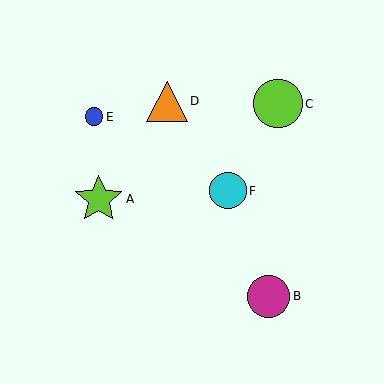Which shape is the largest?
The lime circle (labeled C) is the largest.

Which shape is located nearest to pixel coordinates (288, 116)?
The lime circle (labeled C) at (278, 104) is nearest to that location.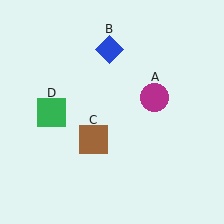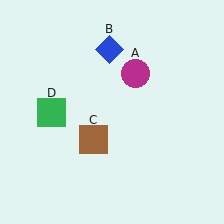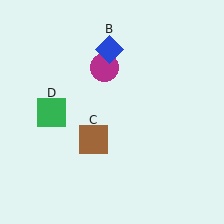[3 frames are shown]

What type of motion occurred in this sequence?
The magenta circle (object A) rotated counterclockwise around the center of the scene.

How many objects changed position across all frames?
1 object changed position: magenta circle (object A).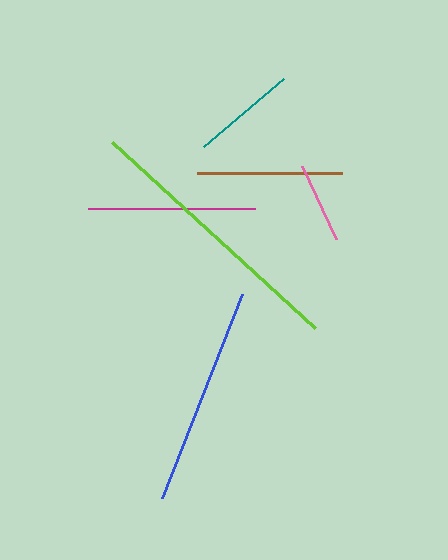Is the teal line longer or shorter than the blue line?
The blue line is longer than the teal line.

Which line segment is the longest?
The lime line is the longest at approximately 274 pixels.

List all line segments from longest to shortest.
From longest to shortest: lime, blue, magenta, brown, teal, pink.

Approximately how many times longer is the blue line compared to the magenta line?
The blue line is approximately 1.3 times the length of the magenta line.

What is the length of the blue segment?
The blue segment is approximately 219 pixels long.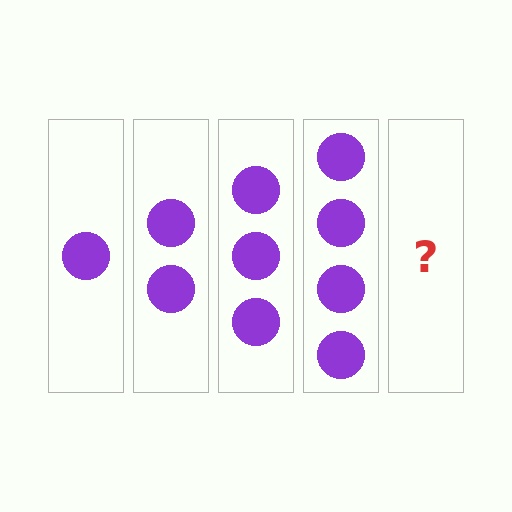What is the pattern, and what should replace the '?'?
The pattern is that each step adds one more circle. The '?' should be 5 circles.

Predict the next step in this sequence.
The next step is 5 circles.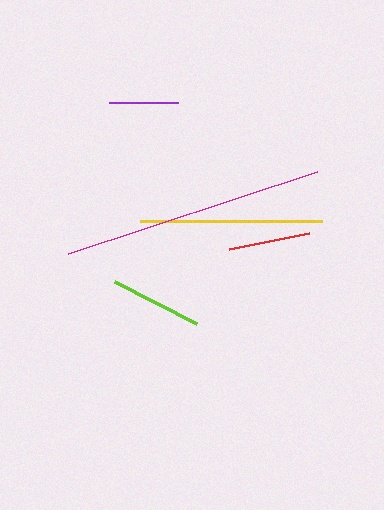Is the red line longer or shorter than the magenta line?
The magenta line is longer than the red line.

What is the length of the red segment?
The red segment is approximately 82 pixels long.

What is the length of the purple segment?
The purple segment is approximately 69 pixels long.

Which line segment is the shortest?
The purple line is the shortest at approximately 69 pixels.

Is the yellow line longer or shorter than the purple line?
The yellow line is longer than the purple line.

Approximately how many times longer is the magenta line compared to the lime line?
The magenta line is approximately 2.9 times the length of the lime line.